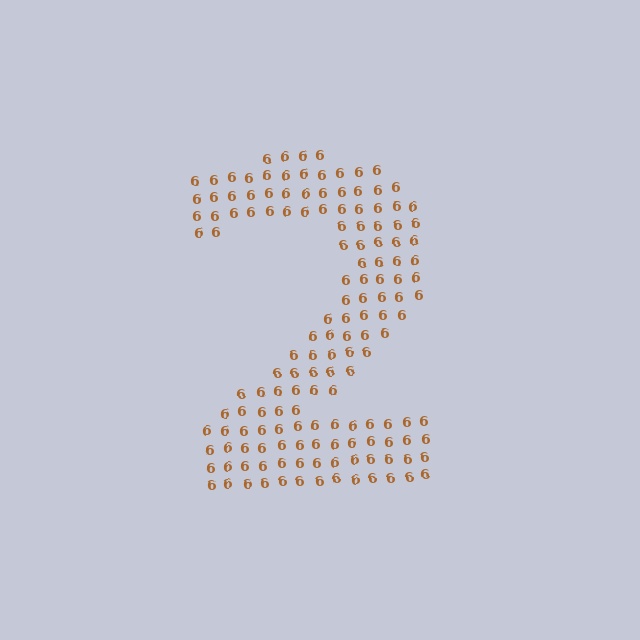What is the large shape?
The large shape is the digit 2.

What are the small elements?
The small elements are digit 6's.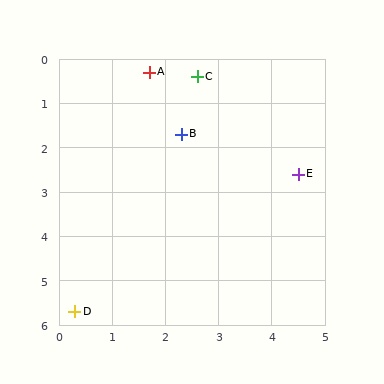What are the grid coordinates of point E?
Point E is at approximately (4.5, 2.6).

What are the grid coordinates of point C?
Point C is at approximately (2.6, 0.4).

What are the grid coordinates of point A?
Point A is at approximately (1.7, 0.3).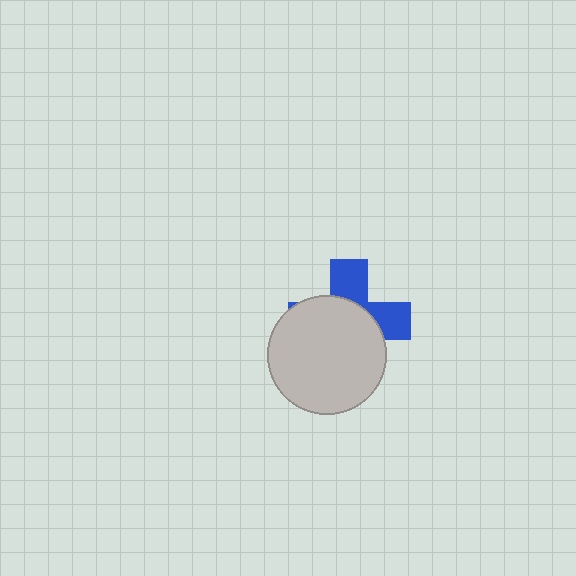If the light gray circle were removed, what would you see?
You would see the complete blue cross.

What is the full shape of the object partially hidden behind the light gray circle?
The partially hidden object is a blue cross.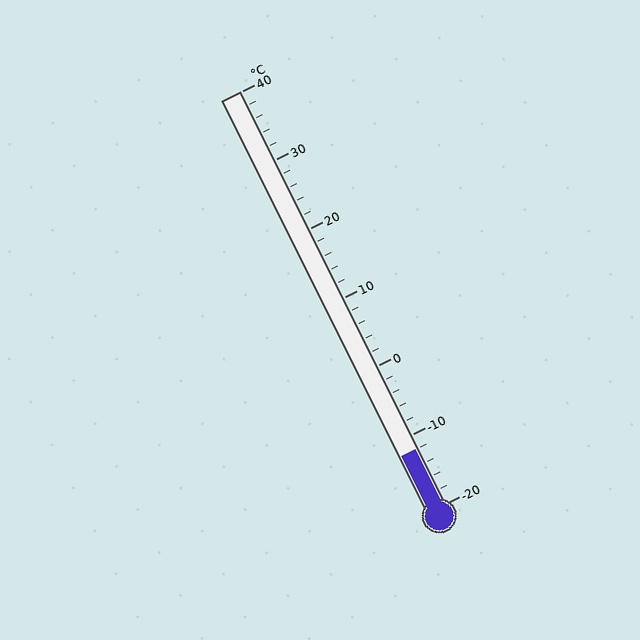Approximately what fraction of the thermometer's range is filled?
The thermometer is filled to approximately 15% of its range.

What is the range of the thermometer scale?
The thermometer scale ranges from -20°C to 40°C.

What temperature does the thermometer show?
The thermometer shows approximately -12°C.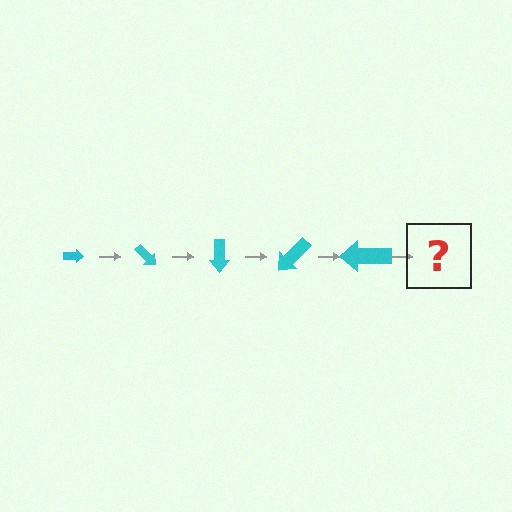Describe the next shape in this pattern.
It should be an arrow, larger than the previous one and rotated 225 degrees from the start.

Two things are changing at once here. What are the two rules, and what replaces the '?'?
The two rules are that the arrow grows larger each step and it rotates 45 degrees each step. The '?' should be an arrow, larger than the previous one and rotated 225 degrees from the start.